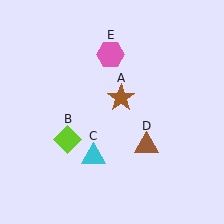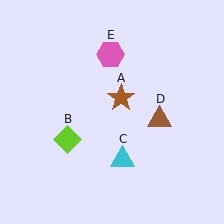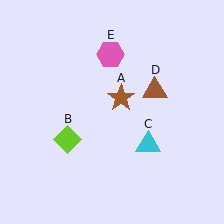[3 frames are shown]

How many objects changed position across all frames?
2 objects changed position: cyan triangle (object C), brown triangle (object D).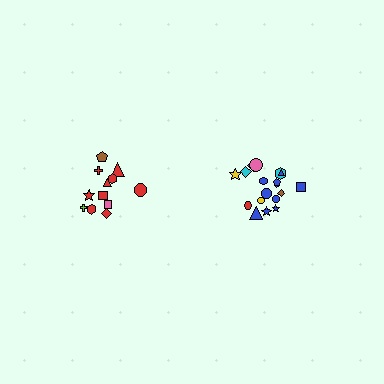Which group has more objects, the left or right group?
The right group.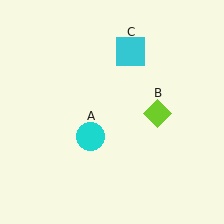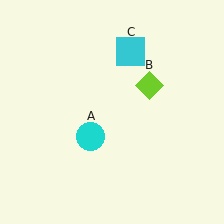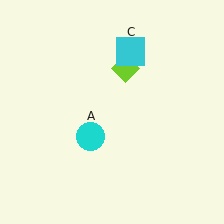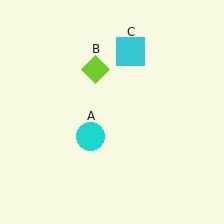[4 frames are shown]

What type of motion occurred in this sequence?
The lime diamond (object B) rotated counterclockwise around the center of the scene.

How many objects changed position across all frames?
1 object changed position: lime diamond (object B).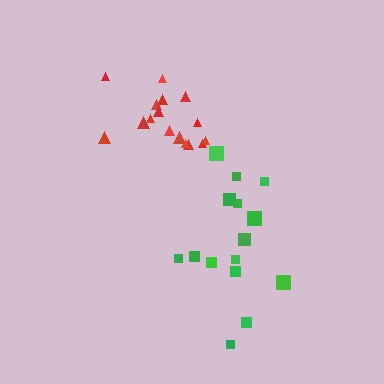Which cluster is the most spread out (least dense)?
Green.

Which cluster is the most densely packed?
Red.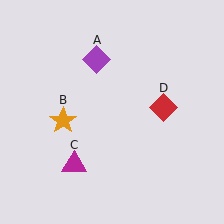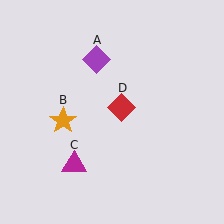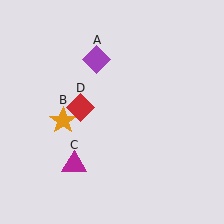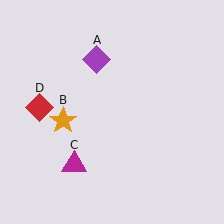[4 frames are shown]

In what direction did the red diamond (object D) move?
The red diamond (object D) moved left.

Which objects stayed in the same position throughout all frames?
Purple diamond (object A) and orange star (object B) and magenta triangle (object C) remained stationary.